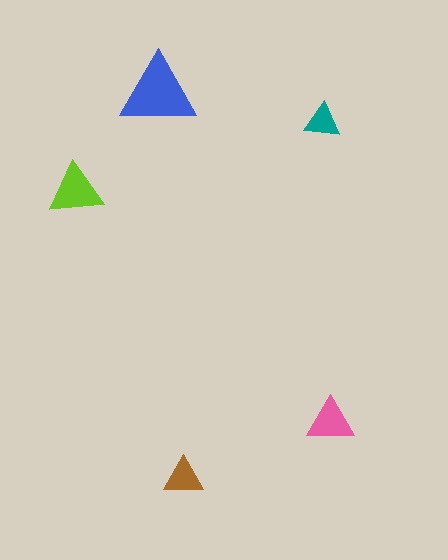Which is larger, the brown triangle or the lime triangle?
The lime one.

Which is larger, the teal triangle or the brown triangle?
The brown one.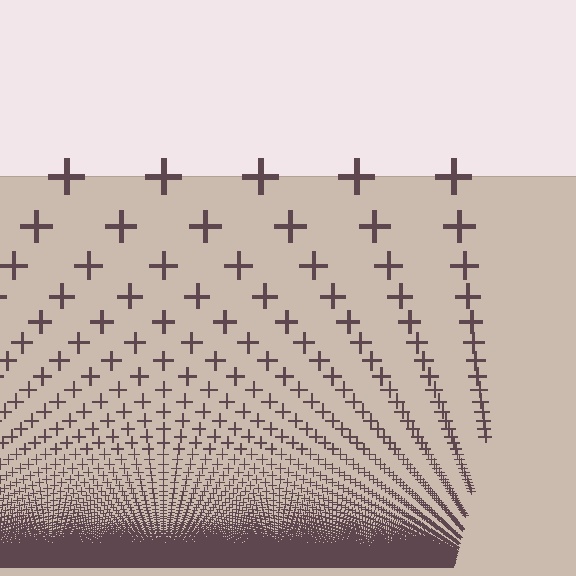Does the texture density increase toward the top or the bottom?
Density increases toward the bottom.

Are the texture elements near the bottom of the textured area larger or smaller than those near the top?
Smaller. The gradient is inverted — elements near the bottom are smaller and denser.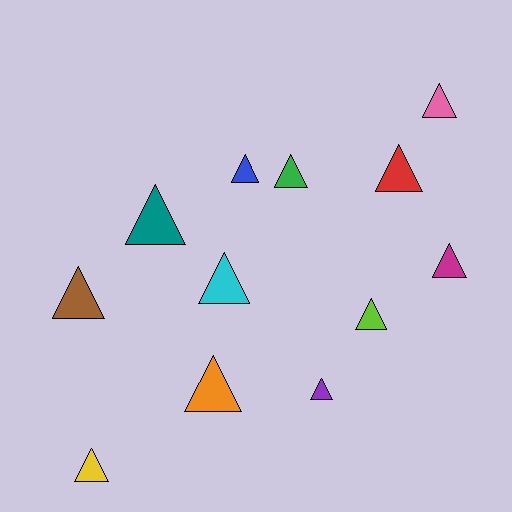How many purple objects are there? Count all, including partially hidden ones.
There is 1 purple object.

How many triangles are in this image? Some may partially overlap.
There are 12 triangles.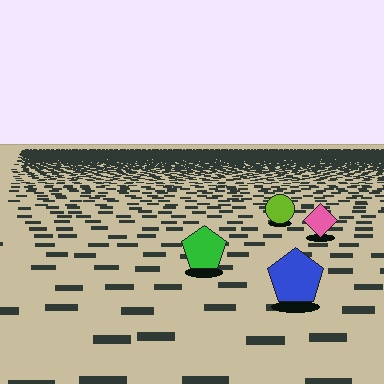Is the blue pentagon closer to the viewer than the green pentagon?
Yes. The blue pentagon is closer — you can tell from the texture gradient: the ground texture is coarser near it.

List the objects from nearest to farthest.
From nearest to farthest: the blue pentagon, the green pentagon, the pink diamond, the lime circle.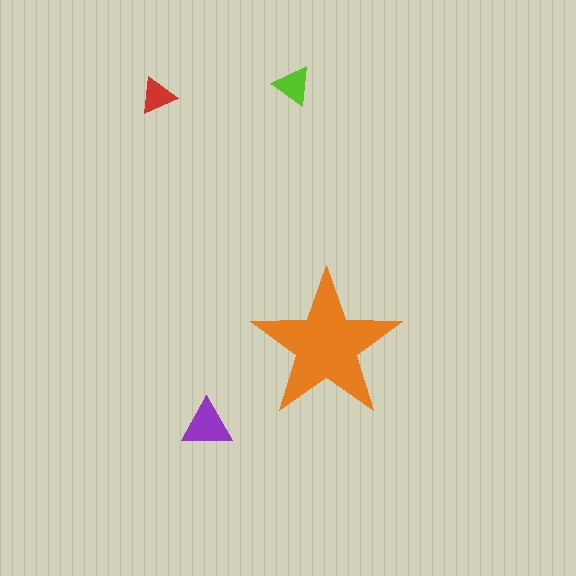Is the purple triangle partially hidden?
No, the purple triangle is fully visible.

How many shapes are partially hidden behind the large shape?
0 shapes are partially hidden.